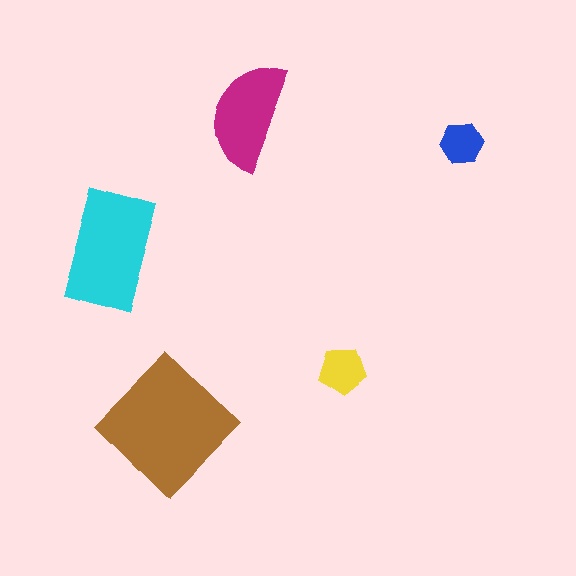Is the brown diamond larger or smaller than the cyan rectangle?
Larger.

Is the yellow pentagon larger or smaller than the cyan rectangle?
Smaller.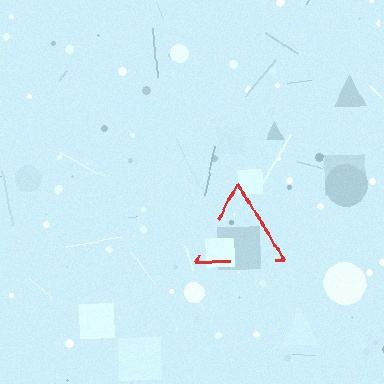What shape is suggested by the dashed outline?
The dashed outline suggests a triangle.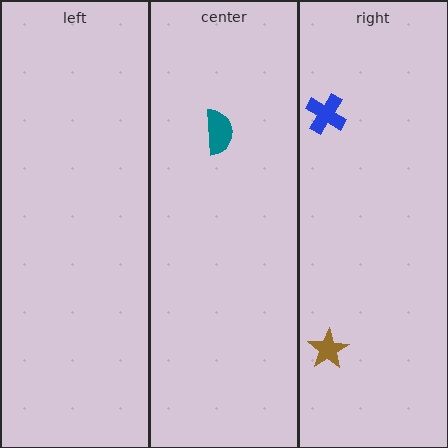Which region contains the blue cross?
The right region.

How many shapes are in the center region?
1.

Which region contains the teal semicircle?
The center region.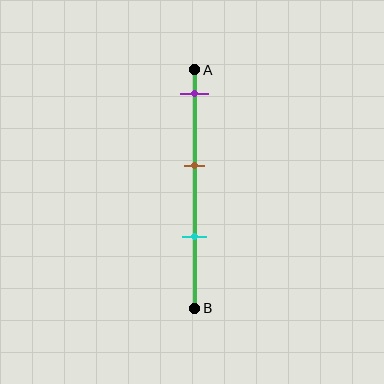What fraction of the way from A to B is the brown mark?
The brown mark is approximately 40% (0.4) of the way from A to B.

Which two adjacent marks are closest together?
The brown and cyan marks are the closest adjacent pair.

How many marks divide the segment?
There are 3 marks dividing the segment.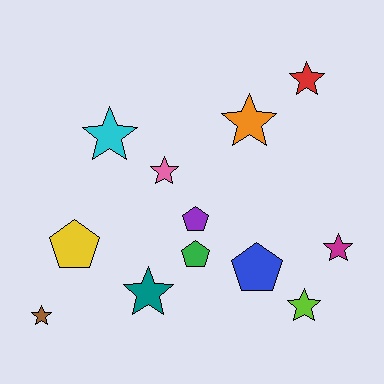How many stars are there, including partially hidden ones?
There are 8 stars.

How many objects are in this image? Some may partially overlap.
There are 12 objects.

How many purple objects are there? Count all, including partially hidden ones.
There is 1 purple object.